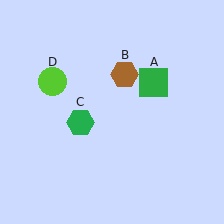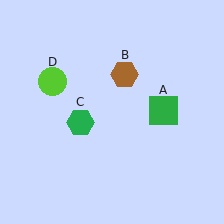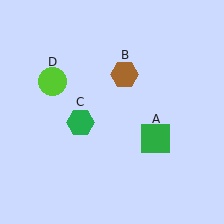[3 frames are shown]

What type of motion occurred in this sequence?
The green square (object A) rotated clockwise around the center of the scene.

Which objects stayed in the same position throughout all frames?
Brown hexagon (object B) and green hexagon (object C) and lime circle (object D) remained stationary.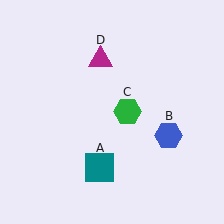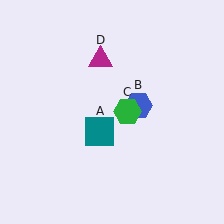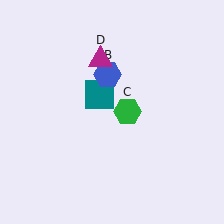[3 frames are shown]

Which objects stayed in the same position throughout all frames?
Green hexagon (object C) and magenta triangle (object D) remained stationary.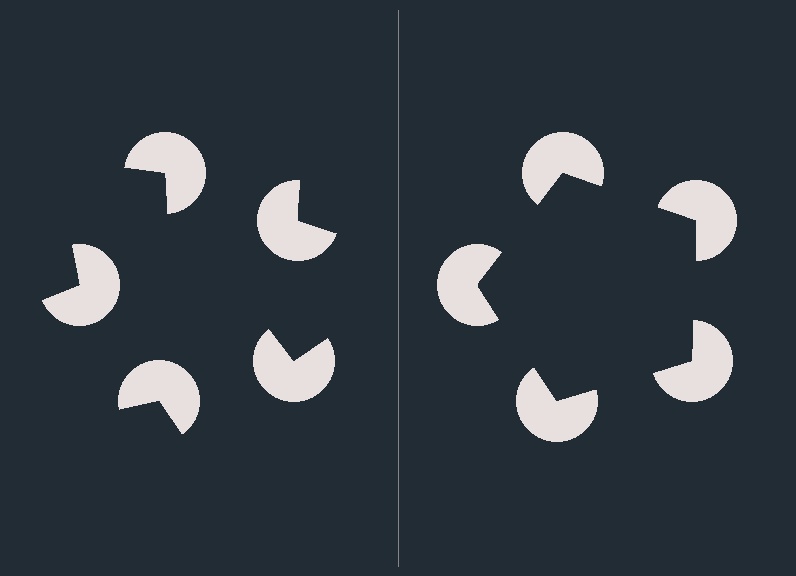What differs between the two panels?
The pac-man discs are positioned identically on both sides; only the wedge orientations differ. On the right they align to a pentagon; on the left they are misaligned.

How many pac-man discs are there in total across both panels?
10 — 5 on each side.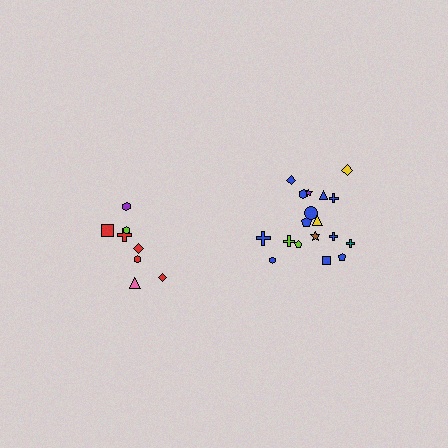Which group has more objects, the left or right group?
The right group.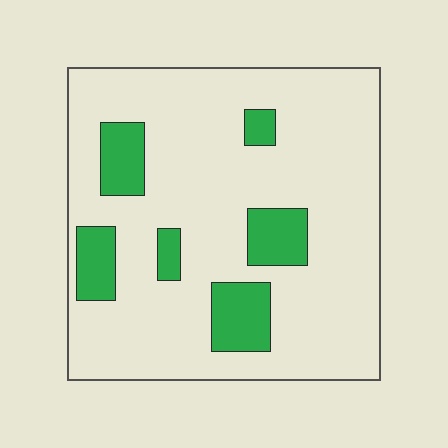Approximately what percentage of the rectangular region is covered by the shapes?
Approximately 15%.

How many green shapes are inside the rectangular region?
6.